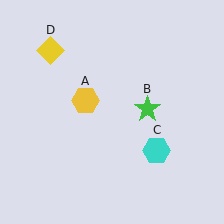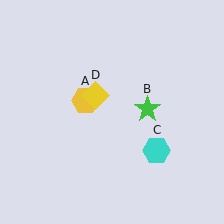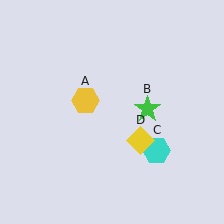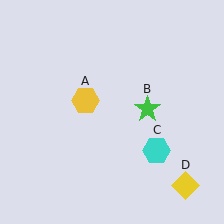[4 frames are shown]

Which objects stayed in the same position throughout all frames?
Yellow hexagon (object A) and green star (object B) and cyan hexagon (object C) remained stationary.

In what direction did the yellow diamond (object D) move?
The yellow diamond (object D) moved down and to the right.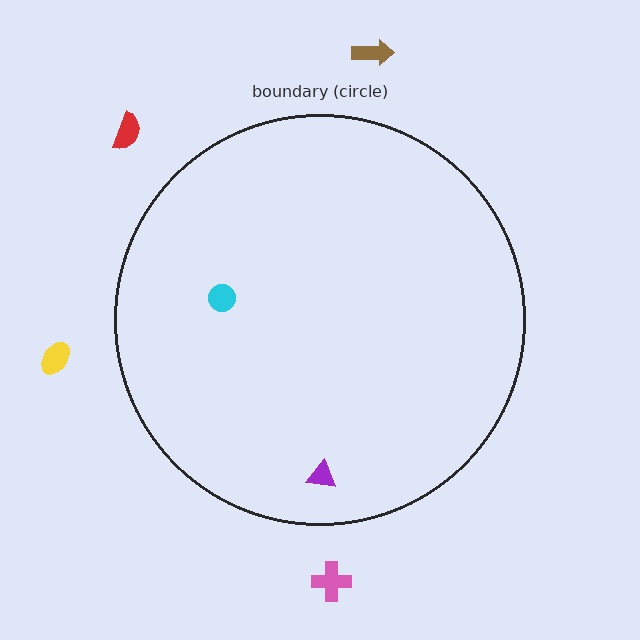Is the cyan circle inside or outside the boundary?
Inside.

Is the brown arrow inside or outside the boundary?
Outside.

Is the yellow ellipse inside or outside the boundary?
Outside.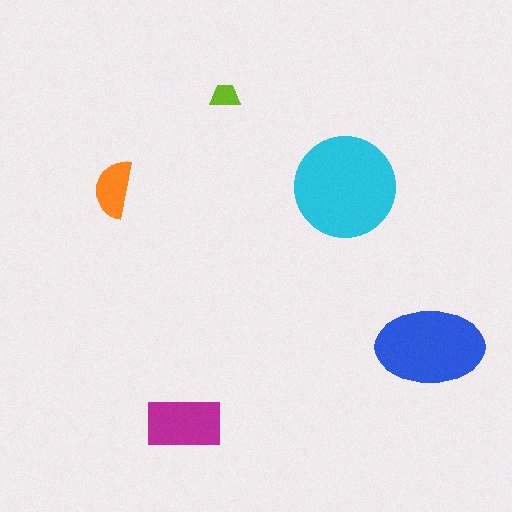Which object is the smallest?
The lime trapezoid.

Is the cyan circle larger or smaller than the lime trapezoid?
Larger.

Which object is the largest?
The cyan circle.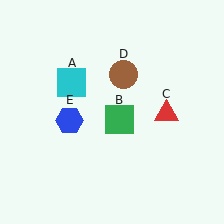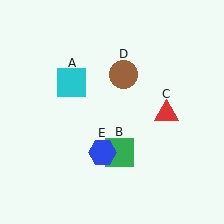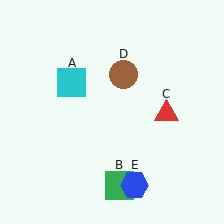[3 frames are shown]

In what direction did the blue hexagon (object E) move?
The blue hexagon (object E) moved down and to the right.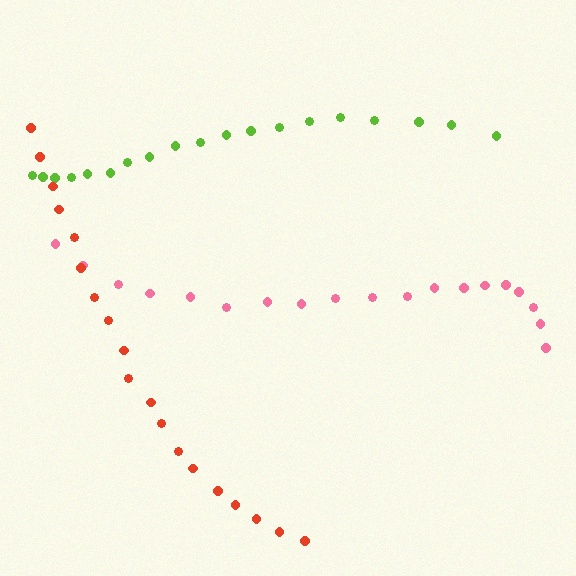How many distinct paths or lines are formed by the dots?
There are 3 distinct paths.